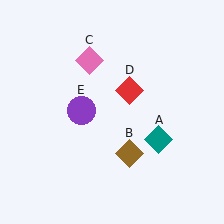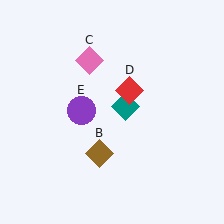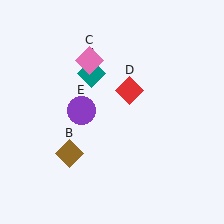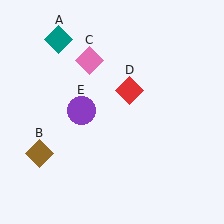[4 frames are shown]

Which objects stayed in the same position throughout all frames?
Pink diamond (object C) and red diamond (object D) and purple circle (object E) remained stationary.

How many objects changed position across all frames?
2 objects changed position: teal diamond (object A), brown diamond (object B).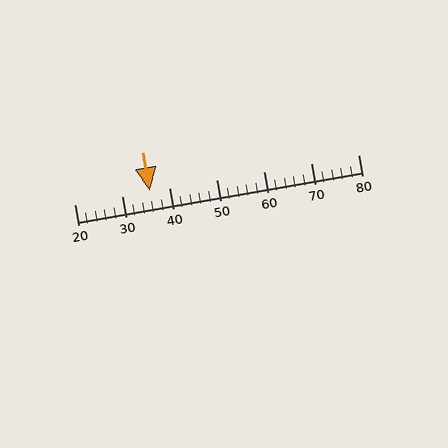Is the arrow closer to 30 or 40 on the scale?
The arrow is closer to 40.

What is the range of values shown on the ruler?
The ruler shows values from 20 to 80.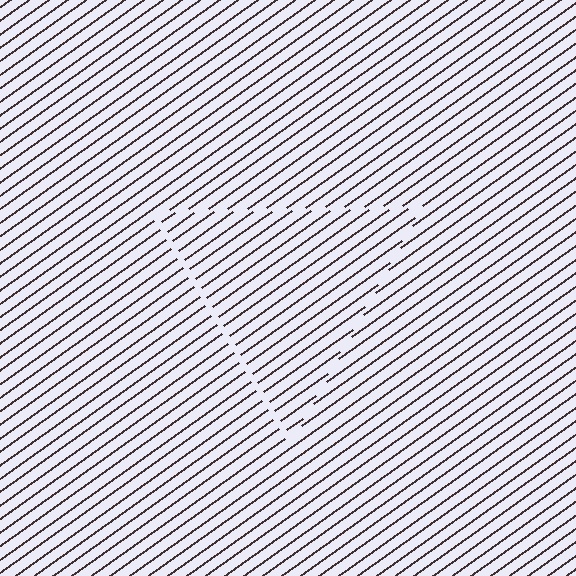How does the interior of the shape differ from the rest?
The interior of the shape contains the same grating, shifted by half a period — the contour is defined by the phase discontinuity where line-ends from the inner and outer gratings abut.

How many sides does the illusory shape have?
3 sides — the line-ends trace a triangle.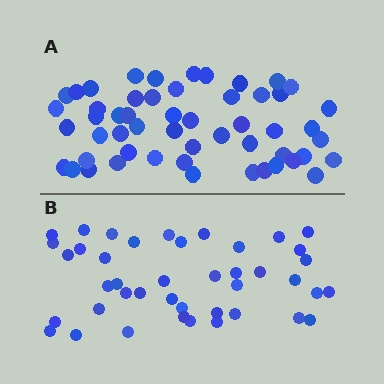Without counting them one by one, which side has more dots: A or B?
Region A (the top region) has more dots.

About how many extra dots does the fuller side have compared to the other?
Region A has roughly 12 or so more dots than region B.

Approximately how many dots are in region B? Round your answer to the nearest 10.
About 40 dots. (The exact count is 42, which rounds to 40.)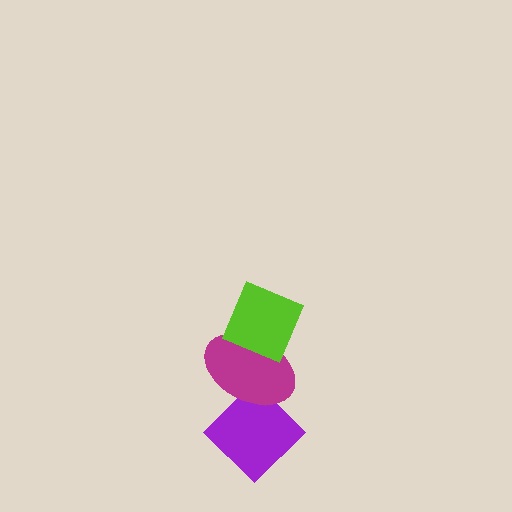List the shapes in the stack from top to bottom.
From top to bottom: the lime diamond, the magenta ellipse, the purple diamond.